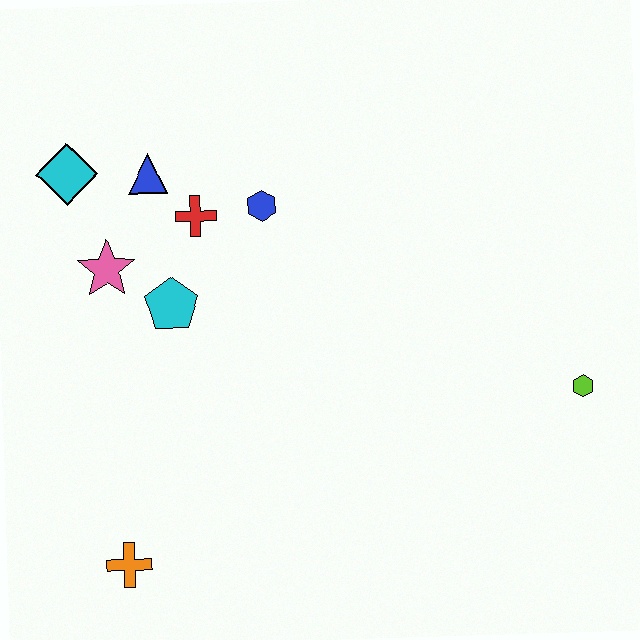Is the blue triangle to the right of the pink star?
Yes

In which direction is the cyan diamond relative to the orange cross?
The cyan diamond is above the orange cross.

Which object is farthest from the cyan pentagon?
The lime hexagon is farthest from the cyan pentagon.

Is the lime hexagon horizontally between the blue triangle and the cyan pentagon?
No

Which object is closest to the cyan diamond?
The blue triangle is closest to the cyan diamond.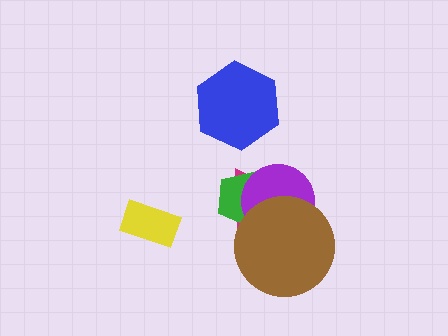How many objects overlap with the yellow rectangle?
0 objects overlap with the yellow rectangle.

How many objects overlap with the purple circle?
3 objects overlap with the purple circle.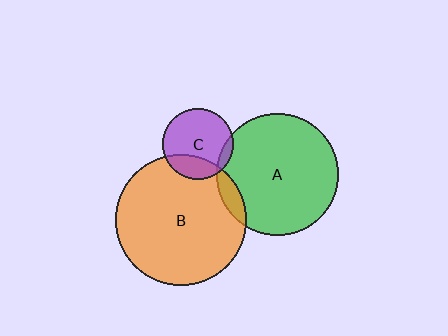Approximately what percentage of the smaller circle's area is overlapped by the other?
Approximately 10%.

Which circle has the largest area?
Circle B (orange).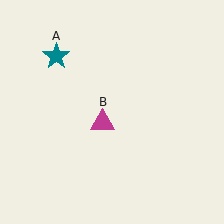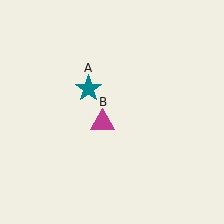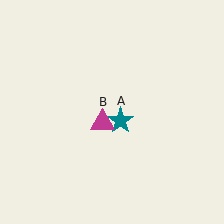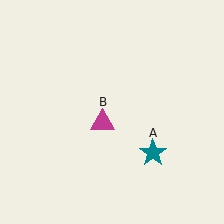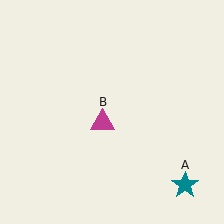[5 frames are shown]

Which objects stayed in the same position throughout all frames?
Magenta triangle (object B) remained stationary.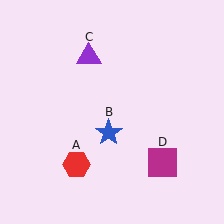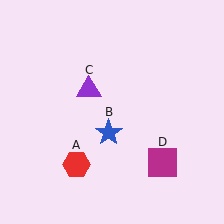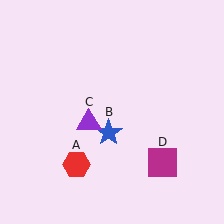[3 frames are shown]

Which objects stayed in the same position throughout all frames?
Red hexagon (object A) and blue star (object B) and magenta square (object D) remained stationary.